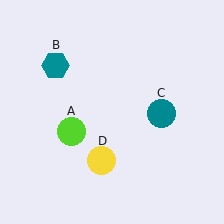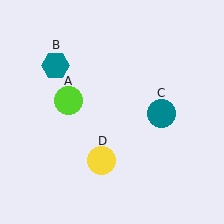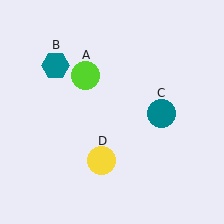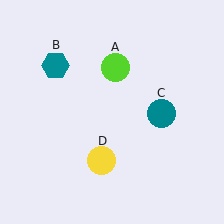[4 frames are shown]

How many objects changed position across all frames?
1 object changed position: lime circle (object A).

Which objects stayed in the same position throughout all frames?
Teal hexagon (object B) and teal circle (object C) and yellow circle (object D) remained stationary.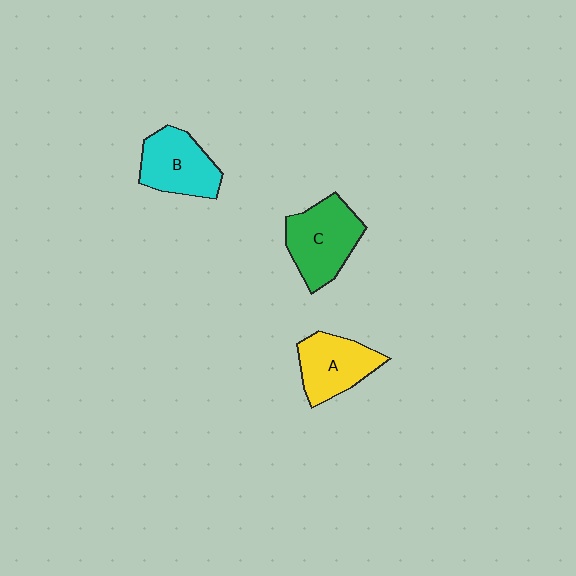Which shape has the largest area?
Shape C (green).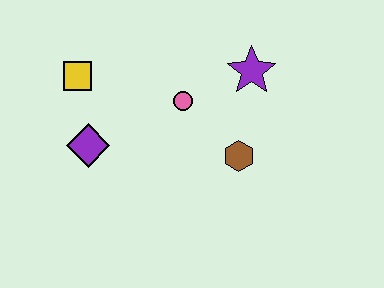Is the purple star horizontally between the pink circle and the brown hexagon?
No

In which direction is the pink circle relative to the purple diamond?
The pink circle is to the right of the purple diamond.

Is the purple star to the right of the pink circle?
Yes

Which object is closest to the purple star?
The pink circle is closest to the purple star.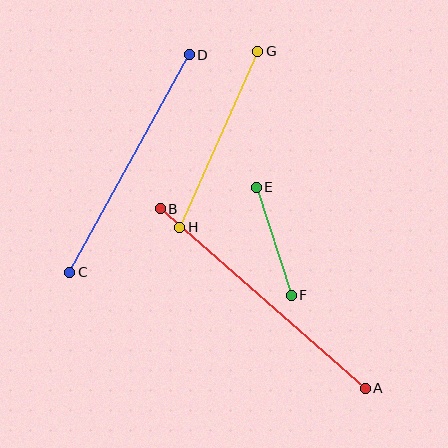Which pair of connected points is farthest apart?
Points A and B are farthest apart.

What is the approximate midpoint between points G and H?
The midpoint is at approximately (219, 139) pixels.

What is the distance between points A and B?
The distance is approximately 273 pixels.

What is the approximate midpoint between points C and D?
The midpoint is at approximately (129, 164) pixels.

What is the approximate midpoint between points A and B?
The midpoint is at approximately (263, 299) pixels.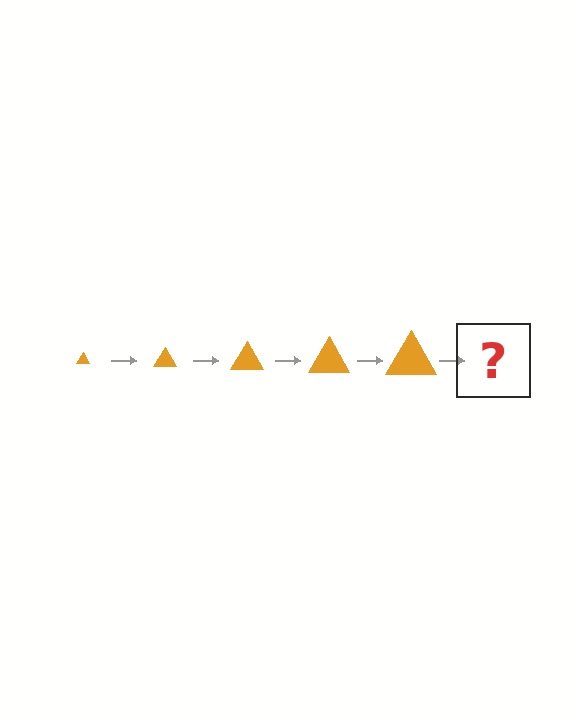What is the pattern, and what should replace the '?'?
The pattern is that the triangle gets progressively larger each step. The '?' should be an orange triangle, larger than the previous one.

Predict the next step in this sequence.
The next step is an orange triangle, larger than the previous one.